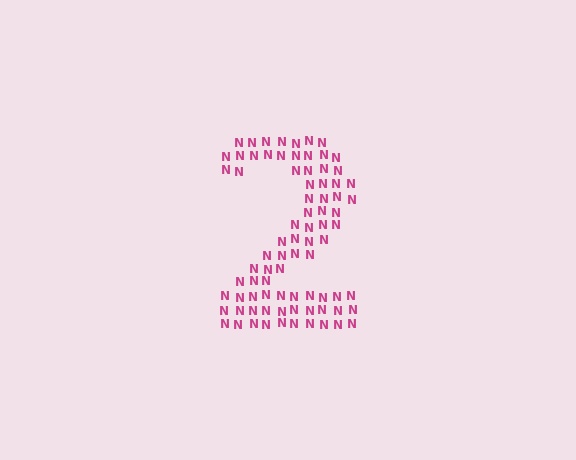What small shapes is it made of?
It is made of small letter N's.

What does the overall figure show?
The overall figure shows the digit 2.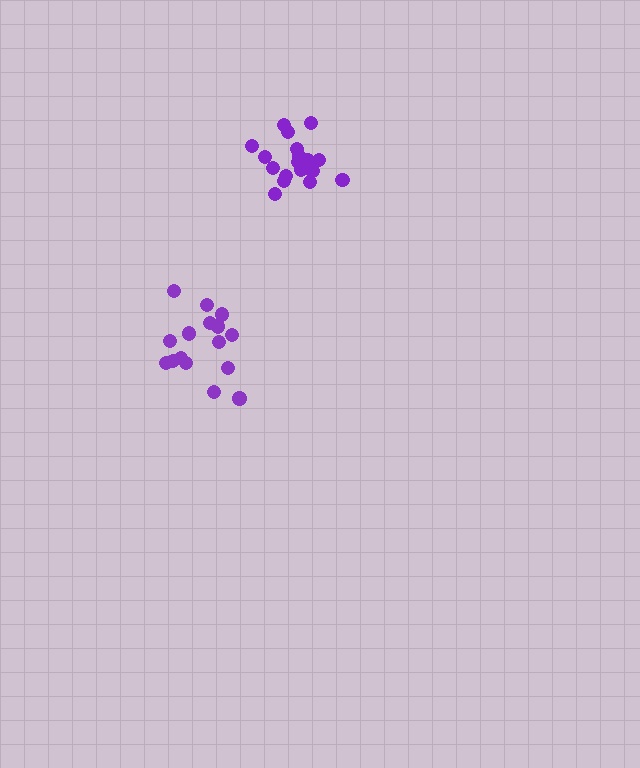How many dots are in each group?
Group 1: 20 dots, Group 2: 16 dots (36 total).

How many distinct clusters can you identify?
There are 2 distinct clusters.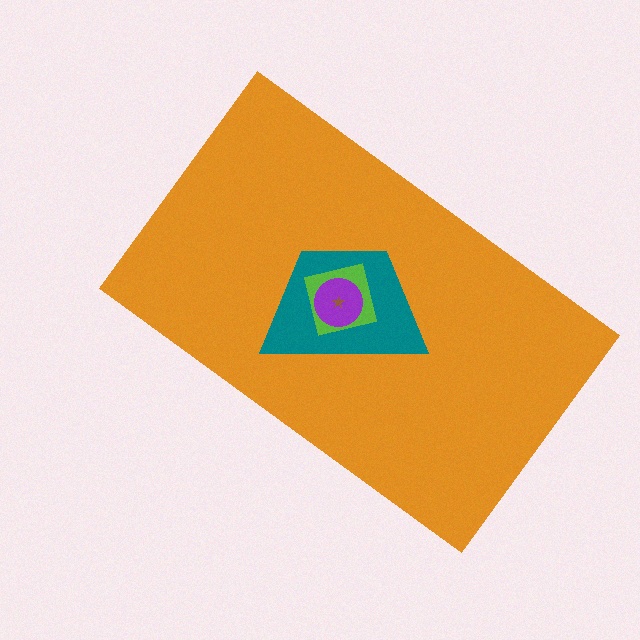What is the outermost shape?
The orange rectangle.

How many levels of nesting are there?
5.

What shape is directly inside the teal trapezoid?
The lime square.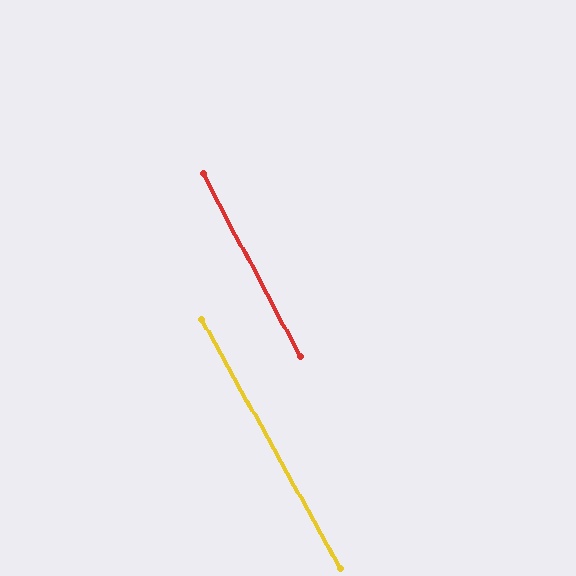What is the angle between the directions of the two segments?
Approximately 1 degree.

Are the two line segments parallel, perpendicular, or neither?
Parallel — their directions differ by only 1.3°.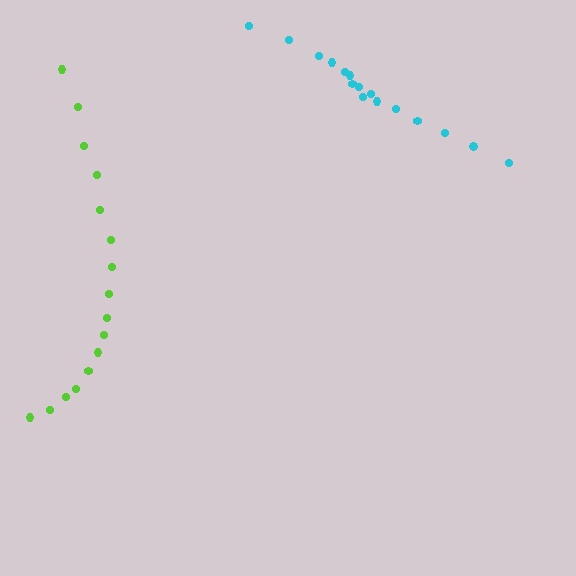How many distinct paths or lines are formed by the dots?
There are 2 distinct paths.